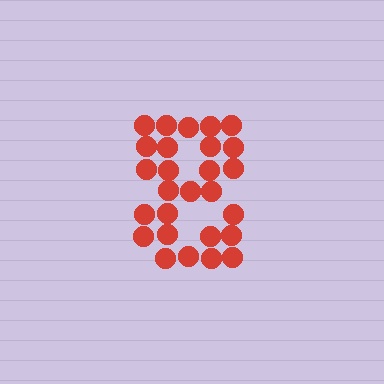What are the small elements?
The small elements are circles.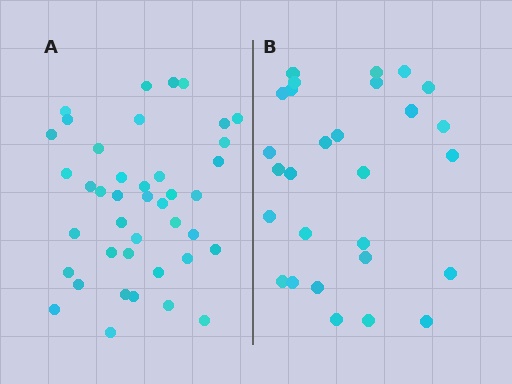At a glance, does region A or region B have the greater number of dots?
Region A (the left region) has more dots.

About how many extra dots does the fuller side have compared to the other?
Region A has approximately 15 more dots than region B.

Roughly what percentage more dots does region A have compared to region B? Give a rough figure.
About 45% more.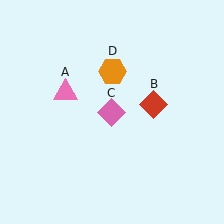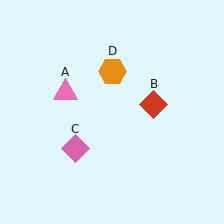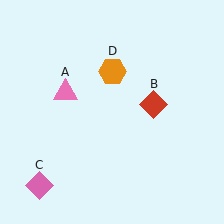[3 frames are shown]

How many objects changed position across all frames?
1 object changed position: pink diamond (object C).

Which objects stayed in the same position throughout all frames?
Pink triangle (object A) and red diamond (object B) and orange hexagon (object D) remained stationary.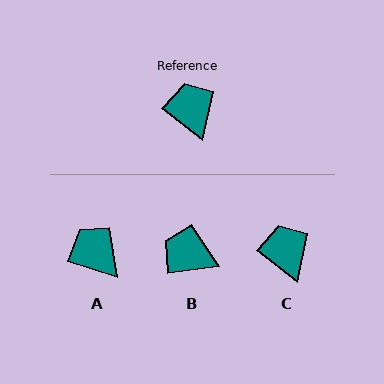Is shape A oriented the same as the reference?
No, it is off by about 21 degrees.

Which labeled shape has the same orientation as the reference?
C.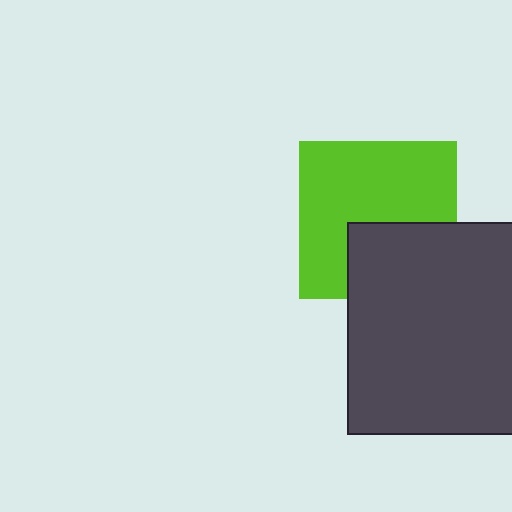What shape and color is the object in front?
The object in front is a dark gray rectangle.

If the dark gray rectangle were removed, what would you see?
You would see the complete lime square.